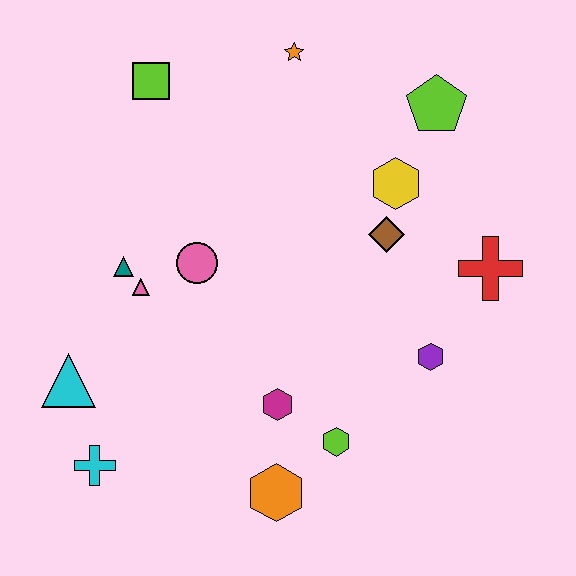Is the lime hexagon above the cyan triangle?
No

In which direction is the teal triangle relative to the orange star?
The teal triangle is below the orange star.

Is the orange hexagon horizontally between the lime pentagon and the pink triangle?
Yes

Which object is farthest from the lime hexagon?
The lime square is farthest from the lime hexagon.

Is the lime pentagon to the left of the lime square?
No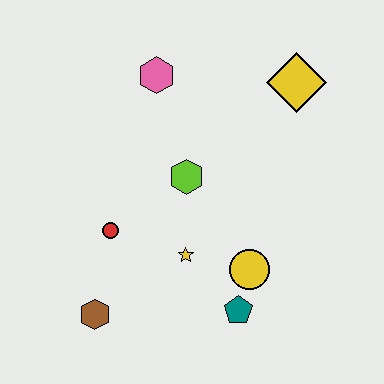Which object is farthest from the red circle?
The yellow diamond is farthest from the red circle.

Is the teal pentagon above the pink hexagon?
No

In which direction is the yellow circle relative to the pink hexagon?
The yellow circle is below the pink hexagon.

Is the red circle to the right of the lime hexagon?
No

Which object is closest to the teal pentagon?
The yellow circle is closest to the teal pentagon.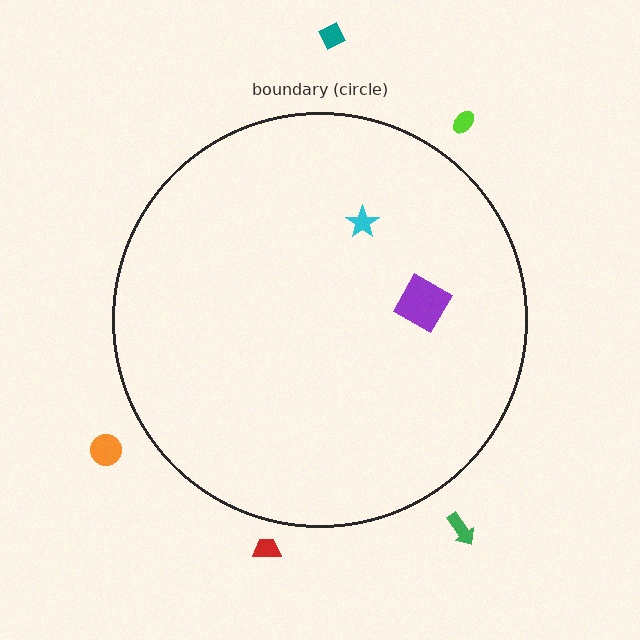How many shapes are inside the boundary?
2 inside, 5 outside.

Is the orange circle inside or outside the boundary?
Outside.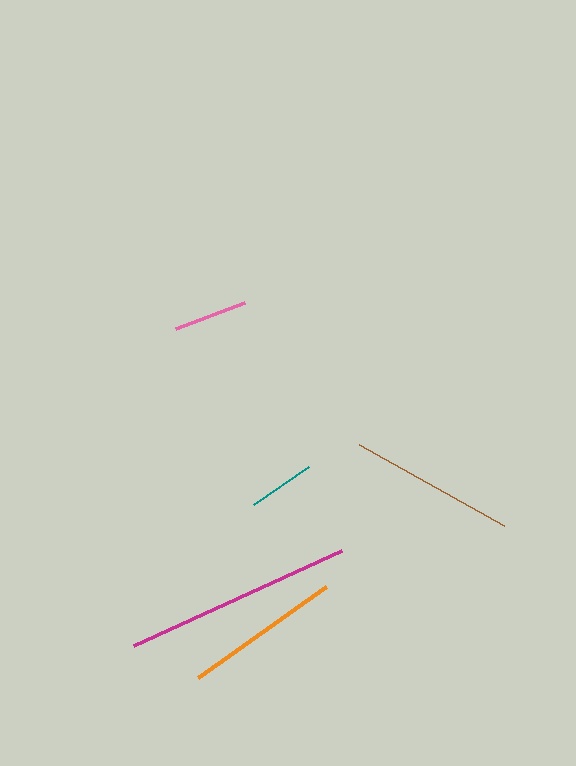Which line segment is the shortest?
The teal line is the shortest at approximately 67 pixels.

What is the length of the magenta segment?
The magenta segment is approximately 228 pixels long.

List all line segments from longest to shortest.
From longest to shortest: magenta, brown, orange, pink, teal.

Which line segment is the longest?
The magenta line is the longest at approximately 228 pixels.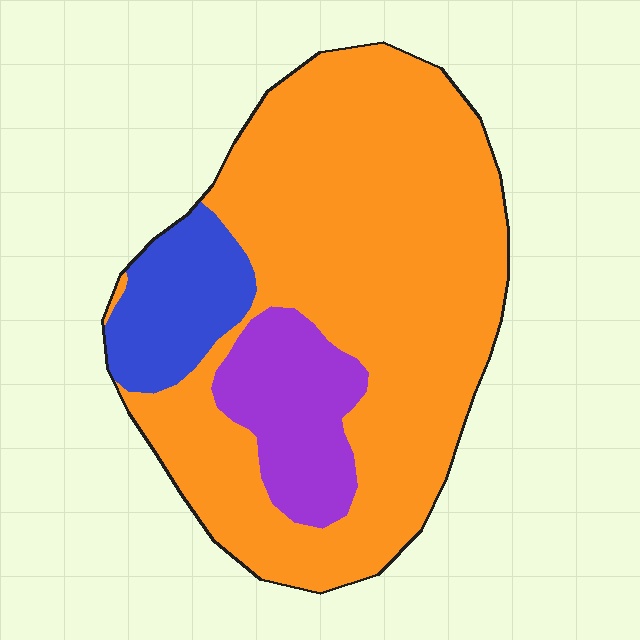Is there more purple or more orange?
Orange.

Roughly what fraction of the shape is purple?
Purple covers roughly 15% of the shape.